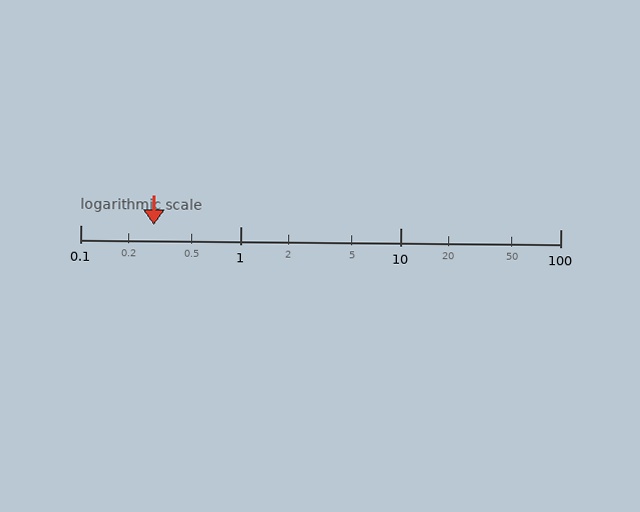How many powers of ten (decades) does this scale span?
The scale spans 3 decades, from 0.1 to 100.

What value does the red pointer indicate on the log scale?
The pointer indicates approximately 0.29.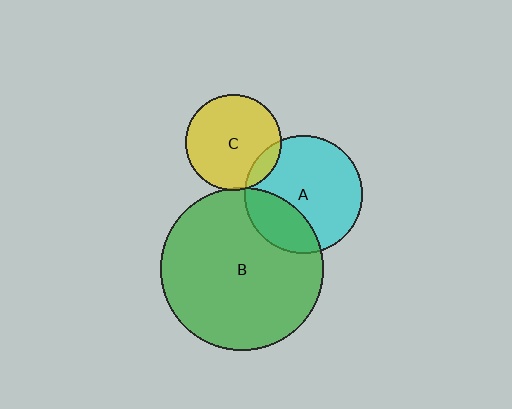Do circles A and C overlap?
Yes.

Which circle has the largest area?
Circle B (green).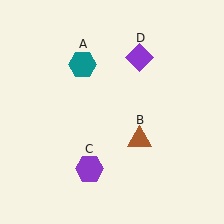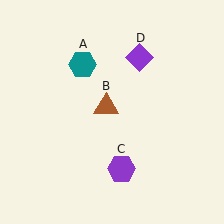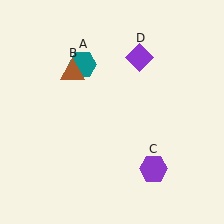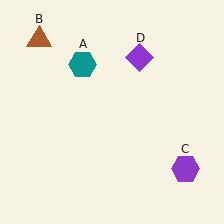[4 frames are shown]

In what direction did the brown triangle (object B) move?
The brown triangle (object B) moved up and to the left.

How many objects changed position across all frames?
2 objects changed position: brown triangle (object B), purple hexagon (object C).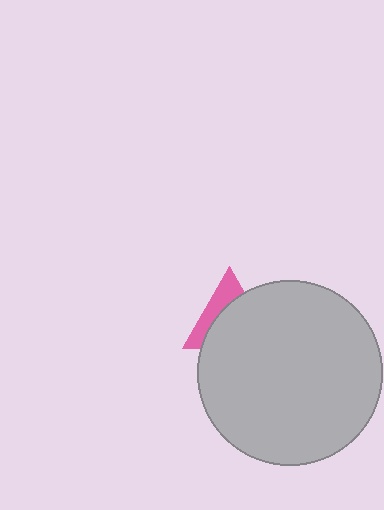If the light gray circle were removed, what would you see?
You would see the complete pink triangle.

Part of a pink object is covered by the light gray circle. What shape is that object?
It is a triangle.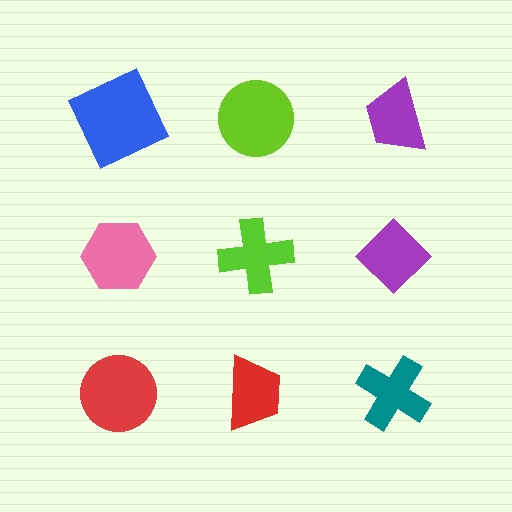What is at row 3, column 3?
A teal cross.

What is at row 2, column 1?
A pink hexagon.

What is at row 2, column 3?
A purple diamond.